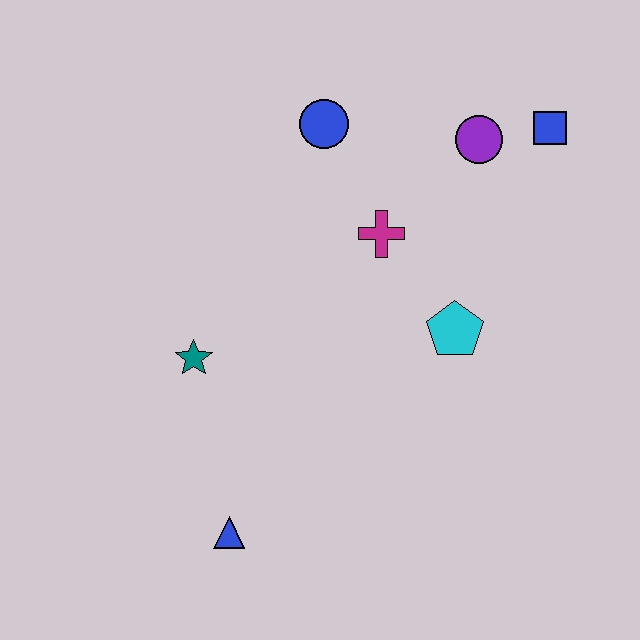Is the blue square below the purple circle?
No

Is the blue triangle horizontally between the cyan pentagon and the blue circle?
No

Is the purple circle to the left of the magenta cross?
No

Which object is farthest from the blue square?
The blue triangle is farthest from the blue square.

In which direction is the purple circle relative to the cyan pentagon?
The purple circle is above the cyan pentagon.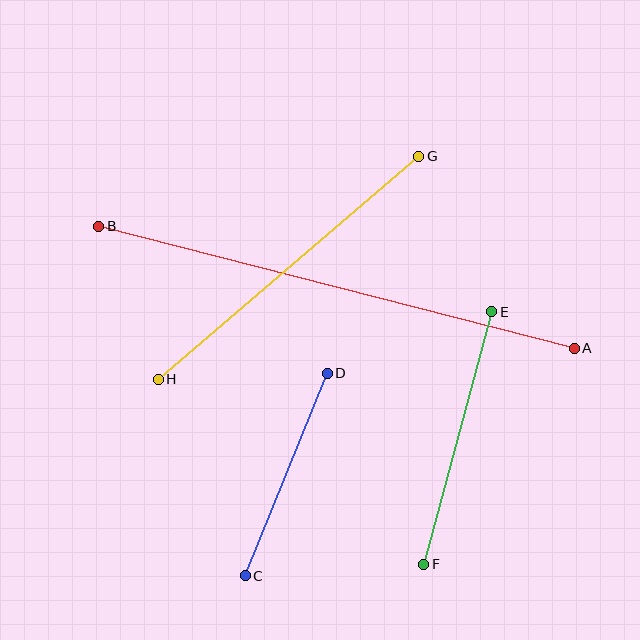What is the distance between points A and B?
The distance is approximately 491 pixels.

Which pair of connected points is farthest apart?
Points A and B are farthest apart.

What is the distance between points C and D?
The distance is approximately 219 pixels.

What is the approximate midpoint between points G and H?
The midpoint is at approximately (289, 268) pixels.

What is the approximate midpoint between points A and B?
The midpoint is at approximately (337, 287) pixels.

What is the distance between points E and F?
The distance is approximately 261 pixels.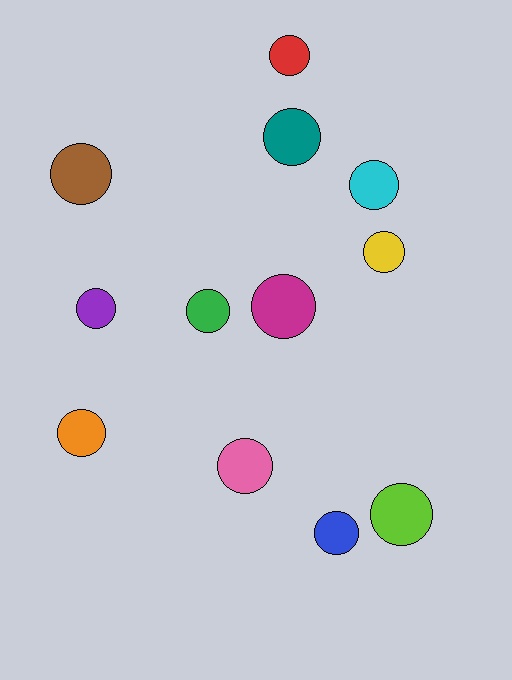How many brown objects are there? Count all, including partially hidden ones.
There is 1 brown object.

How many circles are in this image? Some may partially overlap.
There are 12 circles.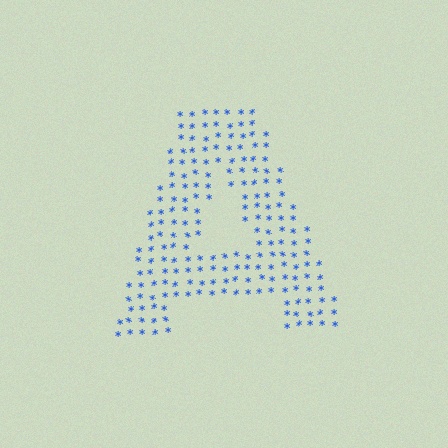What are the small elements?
The small elements are asterisks.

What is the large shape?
The large shape is the letter A.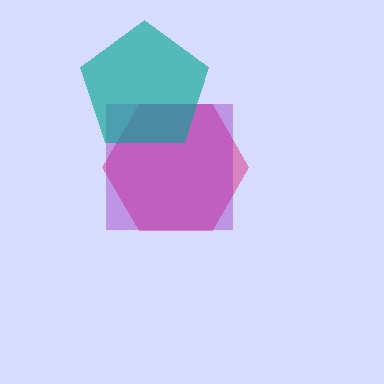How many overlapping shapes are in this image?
There are 3 overlapping shapes in the image.